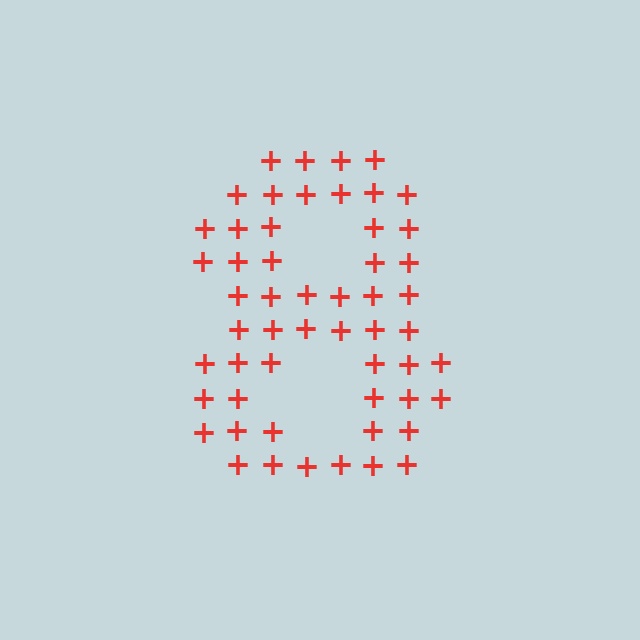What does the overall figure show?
The overall figure shows the digit 8.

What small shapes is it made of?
It is made of small plus signs.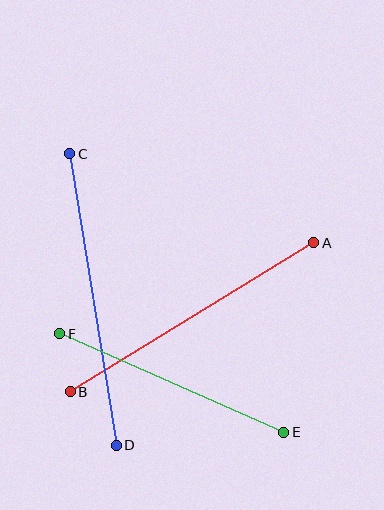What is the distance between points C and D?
The distance is approximately 295 pixels.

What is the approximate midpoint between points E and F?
The midpoint is at approximately (172, 383) pixels.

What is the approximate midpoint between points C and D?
The midpoint is at approximately (93, 299) pixels.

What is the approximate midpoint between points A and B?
The midpoint is at approximately (192, 317) pixels.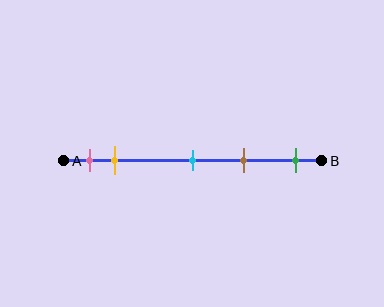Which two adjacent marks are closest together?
The pink and yellow marks are the closest adjacent pair.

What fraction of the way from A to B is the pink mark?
The pink mark is approximately 10% (0.1) of the way from A to B.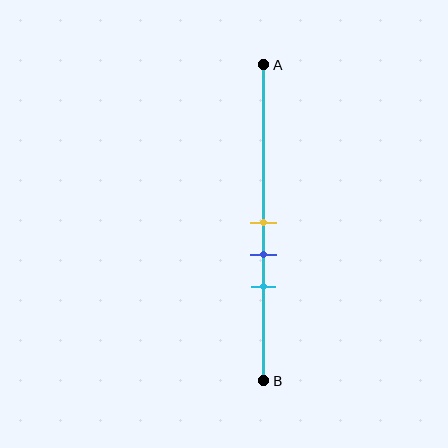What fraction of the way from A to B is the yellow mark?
The yellow mark is approximately 50% (0.5) of the way from A to B.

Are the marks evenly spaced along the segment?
Yes, the marks are approximately evenly spaced.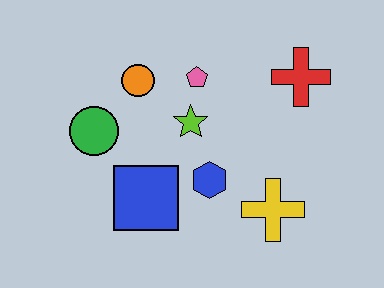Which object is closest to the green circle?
The orange circle is closest to the green circle.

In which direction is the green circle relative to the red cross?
The green circle is to the left of the red cross.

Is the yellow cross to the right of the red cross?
No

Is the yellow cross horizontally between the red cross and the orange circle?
Yes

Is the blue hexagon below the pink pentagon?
Yes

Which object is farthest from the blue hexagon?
The red cross is farthest from the blue hexagon.